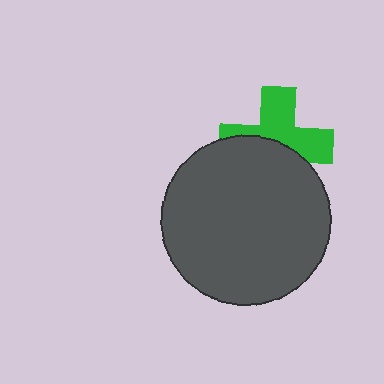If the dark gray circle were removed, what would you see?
You would see the complete green cross.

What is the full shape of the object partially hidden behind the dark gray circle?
The partially hidden object is a green cross.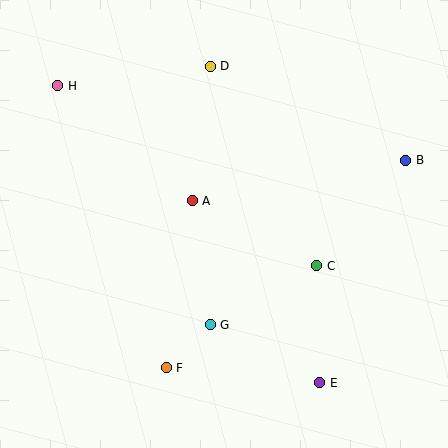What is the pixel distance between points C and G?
The distance between C and G is 122 pixels.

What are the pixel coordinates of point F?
Point F is at (166, 368).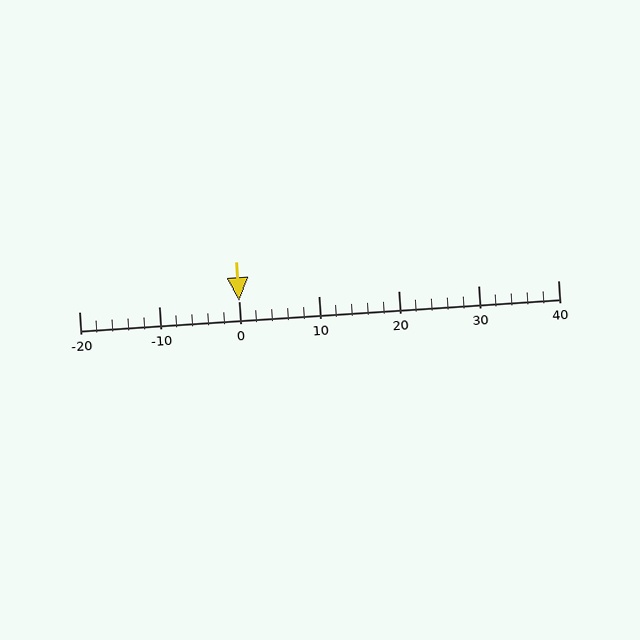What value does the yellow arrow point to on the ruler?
The yellow arrow points to approximately 0.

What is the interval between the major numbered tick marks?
The major tick marks are spaced 10 units apart.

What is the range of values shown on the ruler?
The ruler shows values from -20 to 40.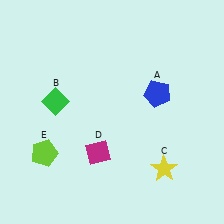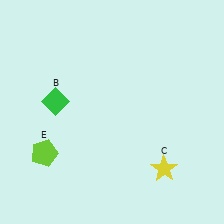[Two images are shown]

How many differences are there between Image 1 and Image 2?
There are 2 differences between the two images.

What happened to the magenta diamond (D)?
The magenta diamond (D) was removed in Image 2. It was in the bottom-left area of Image 1.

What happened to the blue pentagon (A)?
The blue pentagon (A) was removed in Image 2. It was in the top-right area of Image 1.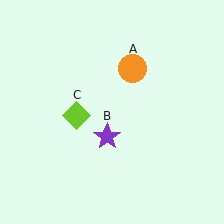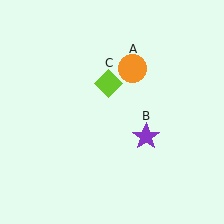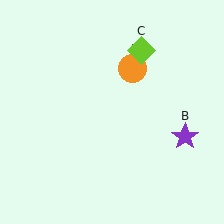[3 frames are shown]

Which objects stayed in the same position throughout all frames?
Orange circle (object A) remained stationary.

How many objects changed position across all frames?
2 objects changed position: purple star (object B), lime diamond (object C).